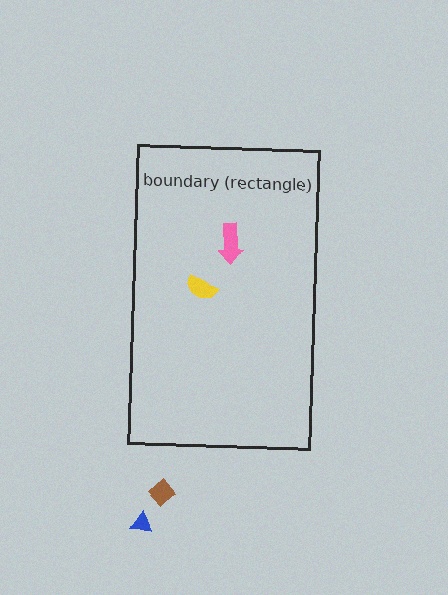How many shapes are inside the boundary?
2 inside, 2 outside.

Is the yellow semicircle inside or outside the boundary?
Inside.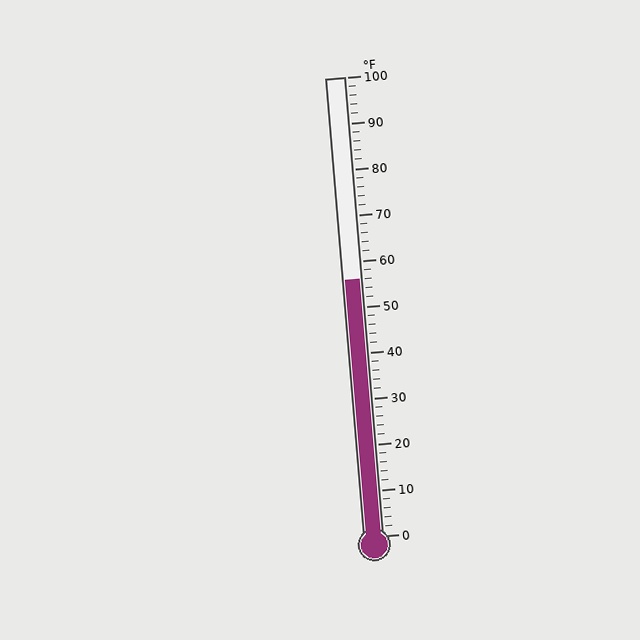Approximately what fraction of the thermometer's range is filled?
The thermometer is filled to approximately 55% of its range.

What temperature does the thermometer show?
The thermometer shows approximately 56°F.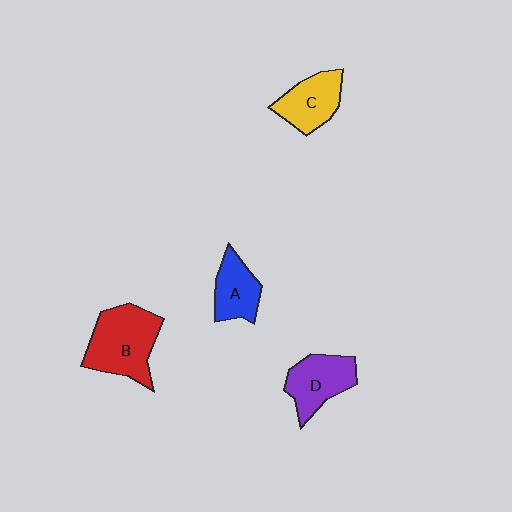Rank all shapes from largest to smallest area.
From largest to smallest: B (red), D (purple), C (yellow), A (blue).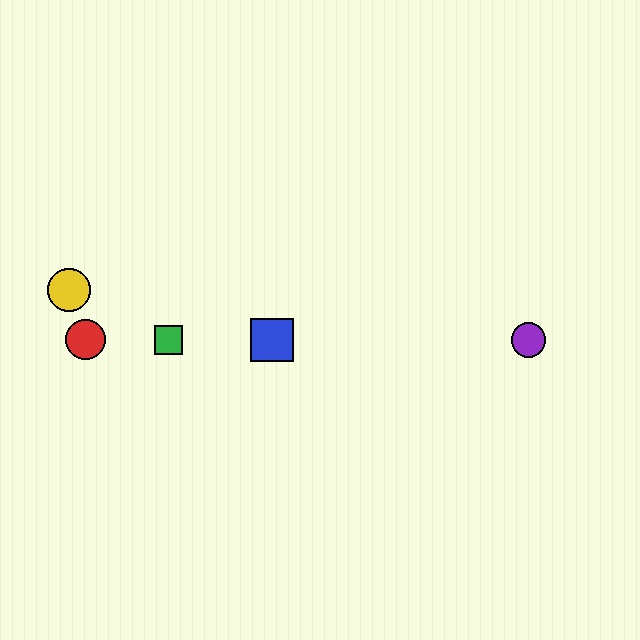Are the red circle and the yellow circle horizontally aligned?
No, the red circle is at y≈340 and the yellow circle is at y≈290.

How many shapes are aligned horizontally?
4 shapes (the red circle, the blue square, the green square, the purple circle) are aligned horizontally.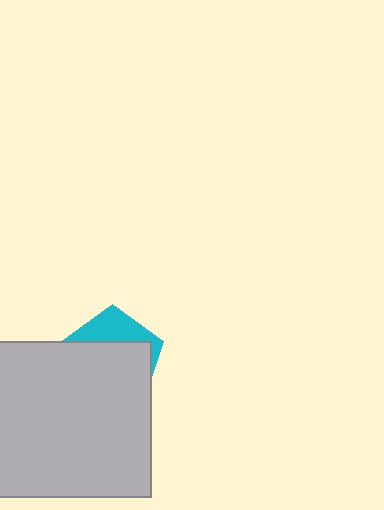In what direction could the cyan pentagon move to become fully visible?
The cyan pentagon could move up. That would shift it out from behind the light gray square entirely.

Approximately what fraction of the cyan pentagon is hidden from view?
Roughly 69% of the cyan pentagon is hidden behind the light gray square.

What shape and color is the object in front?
The object in front is a light gray square.